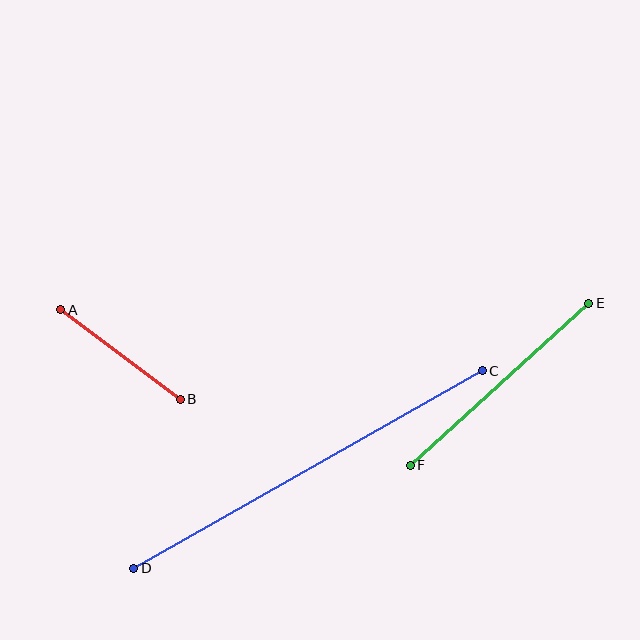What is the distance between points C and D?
The distance is approximately 401 pixels.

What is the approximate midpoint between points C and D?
The midpoint is at approximately (308, 470) pixels.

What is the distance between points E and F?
The distance is approximately 241 pixels.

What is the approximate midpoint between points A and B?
The midpoint is at approximately (121, 354) pixels.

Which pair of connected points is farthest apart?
Points C and D are farthest apart.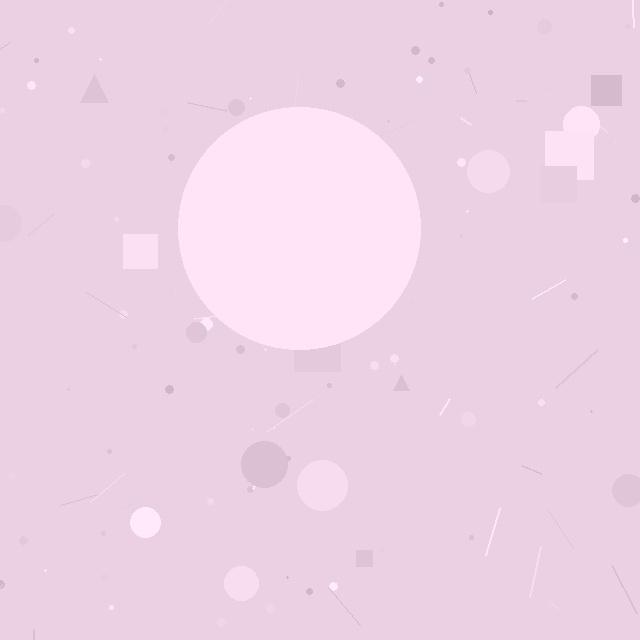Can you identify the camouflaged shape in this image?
The camouflaged shape is a circle.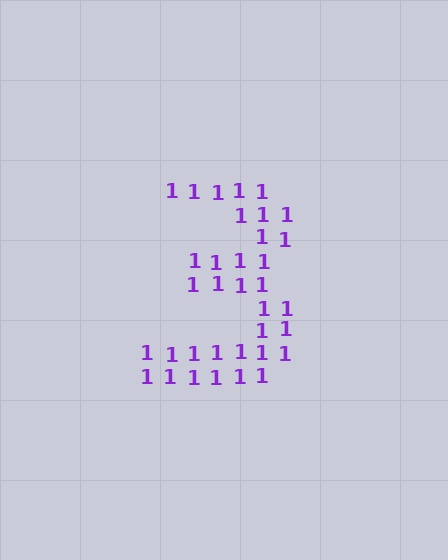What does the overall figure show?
The overall figure shows the digit 3.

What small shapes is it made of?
It is made of small digit 1's.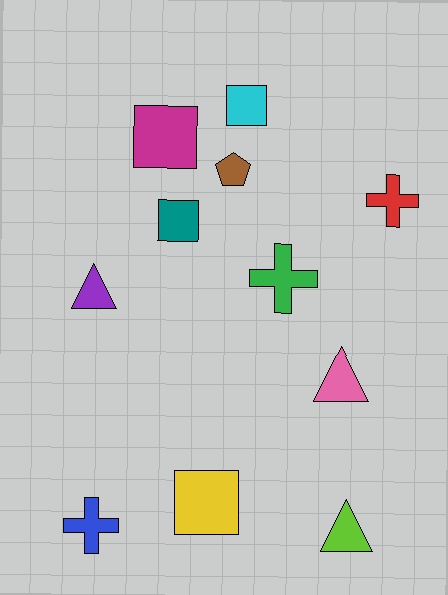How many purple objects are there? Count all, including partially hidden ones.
There is 1 purple object.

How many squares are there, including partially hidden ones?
There are 4 squares.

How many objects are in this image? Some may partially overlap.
There are 11 objects.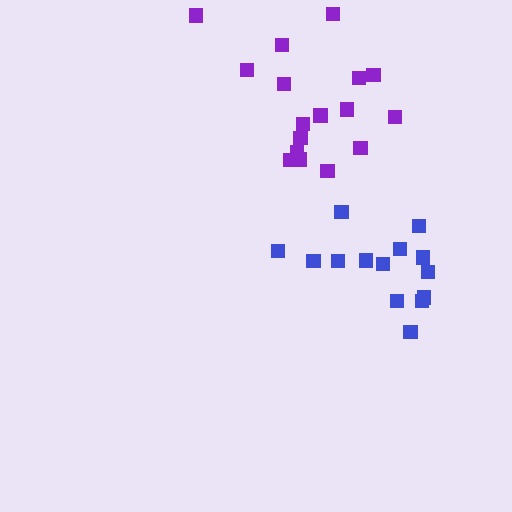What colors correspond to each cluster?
The clusters are colored: blue, purple.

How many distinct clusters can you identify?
There are 2 distinct clusters.